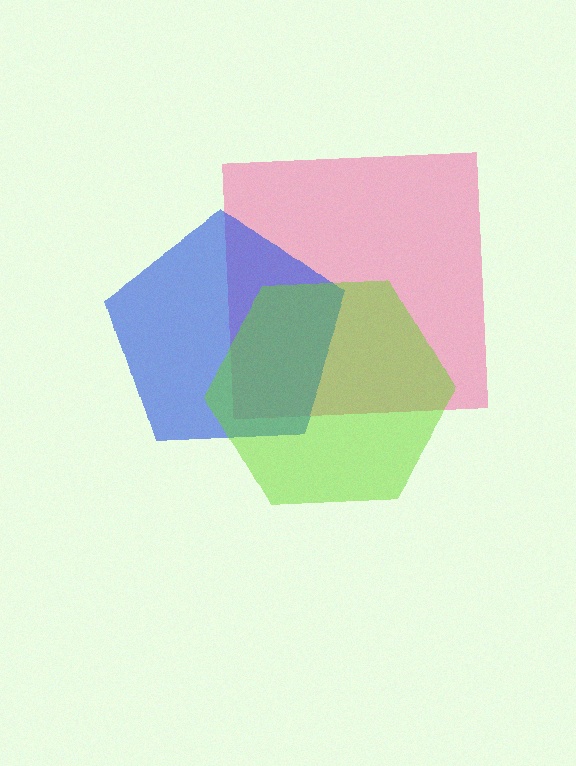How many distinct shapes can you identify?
There are 3 distinct shapes: a pink square, a blue pentagon, a lime hexagon.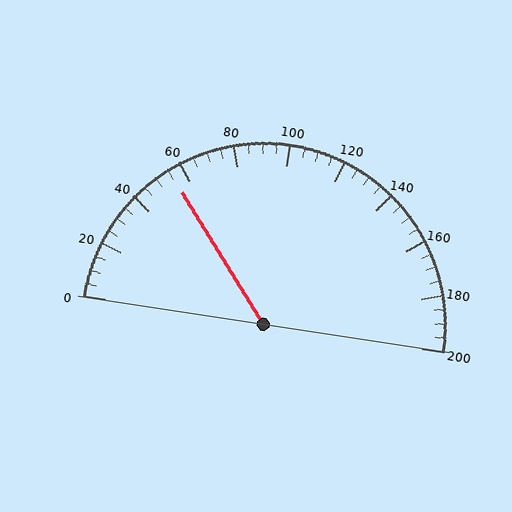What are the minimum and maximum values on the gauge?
The gauge ranges from 0 to 200.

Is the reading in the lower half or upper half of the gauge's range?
The reading is in the lower half of the range (0 to 200).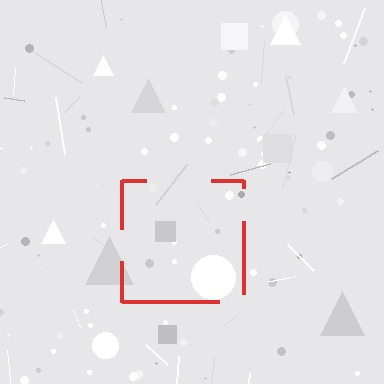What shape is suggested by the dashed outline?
The dashed outline suggests a square.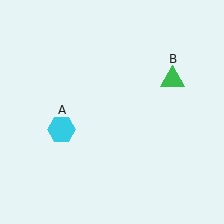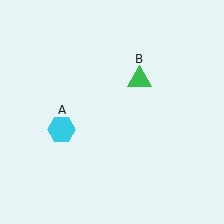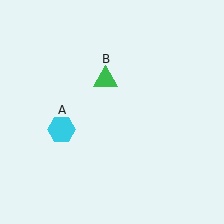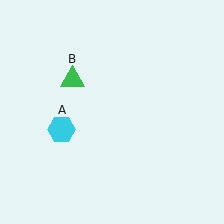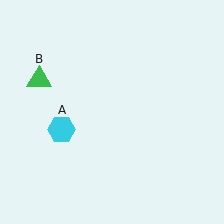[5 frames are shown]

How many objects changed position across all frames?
1 object changed position: green triangle (object B).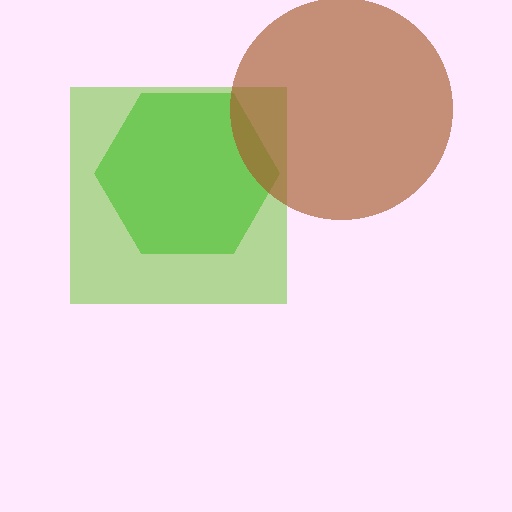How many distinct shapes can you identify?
There are 3 distinct shapes: a green hexagon, a lime square, a brown circle.